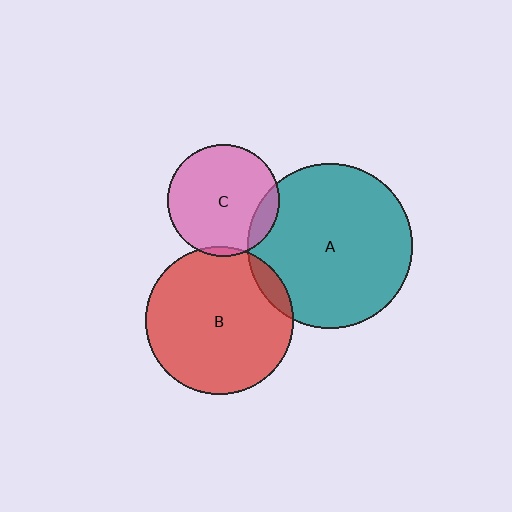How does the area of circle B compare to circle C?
Approximately 1.7 times.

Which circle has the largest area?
Circle A (teal).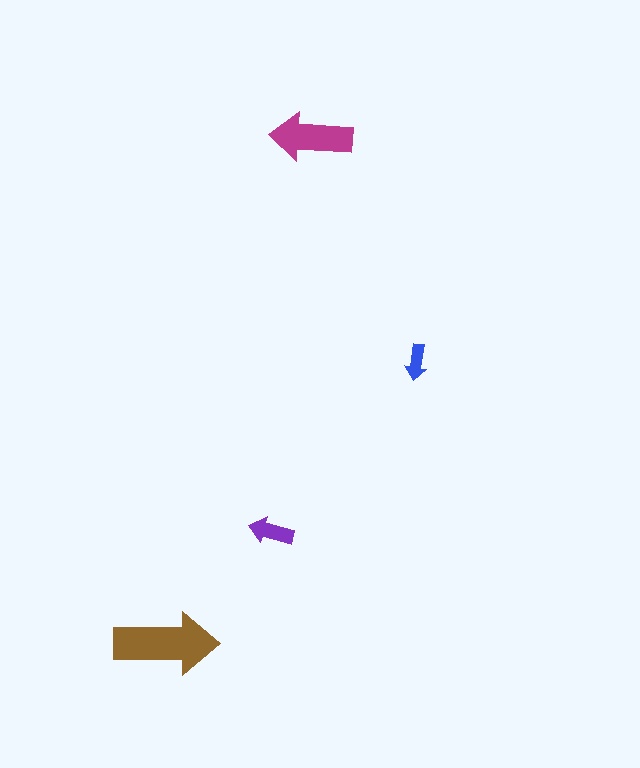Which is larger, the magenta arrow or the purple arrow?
The magenta one.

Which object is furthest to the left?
The brown arrow is leftmost.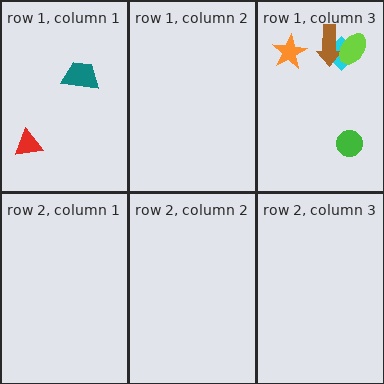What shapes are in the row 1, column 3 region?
The cyan diamond, the green circle, the orange star, the brown arrow, the lime ellipse.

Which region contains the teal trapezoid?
The row 1, column 1 region.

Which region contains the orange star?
The row 1, column 3 region.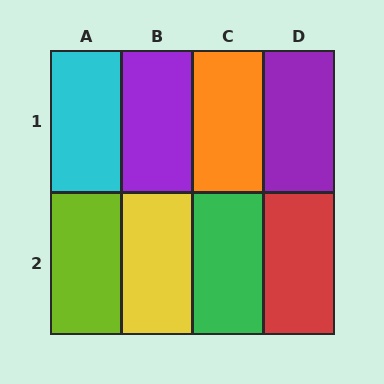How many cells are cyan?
1 cell is cyan.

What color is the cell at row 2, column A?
Lime.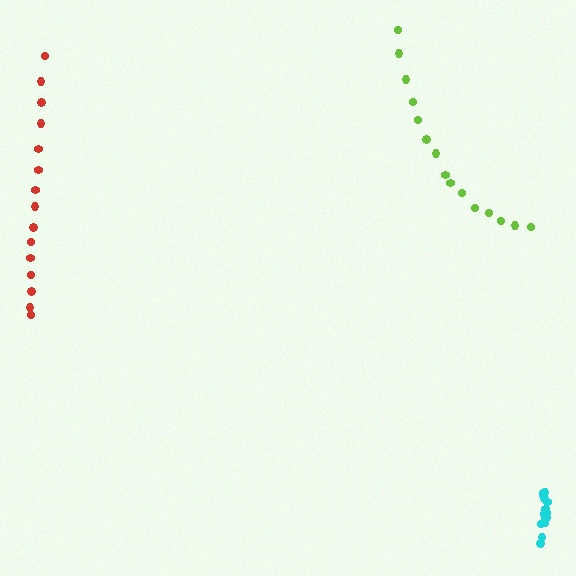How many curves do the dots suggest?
There are 3 distinct paths.